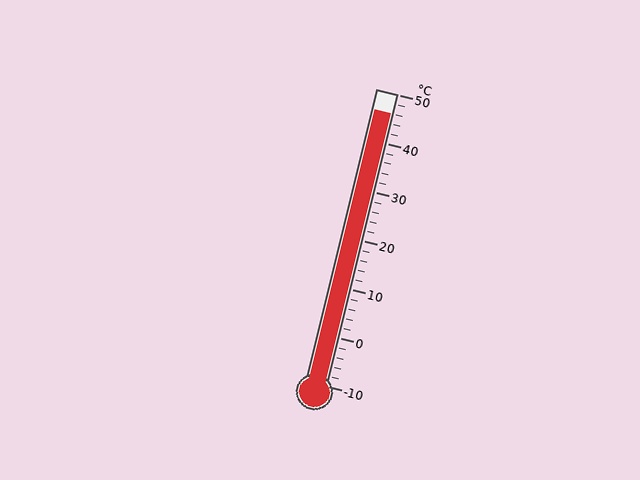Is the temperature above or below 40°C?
The temperature is above 40°C.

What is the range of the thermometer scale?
The thermometer scale ranges from -10°C to 50°C.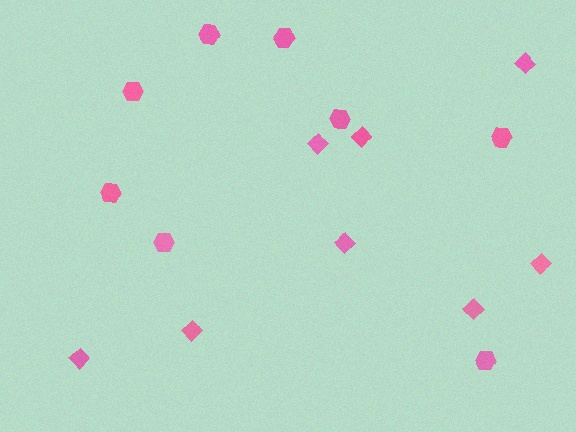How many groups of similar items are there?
There are 2 groups: one group of diamonds (8) and one group of hexagons (8).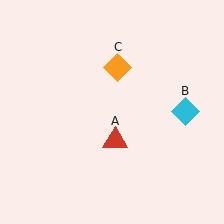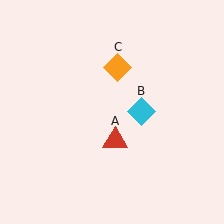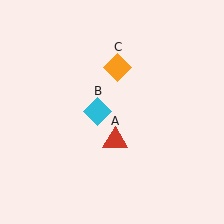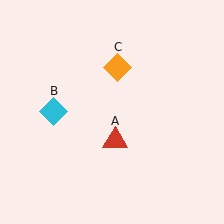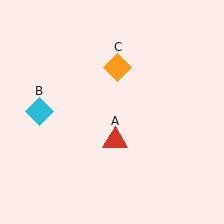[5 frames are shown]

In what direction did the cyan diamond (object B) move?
The cyan diamond (object B) moved left.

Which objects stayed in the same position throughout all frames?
Red triangle (object A) and orange diamond (object C) remained stationary.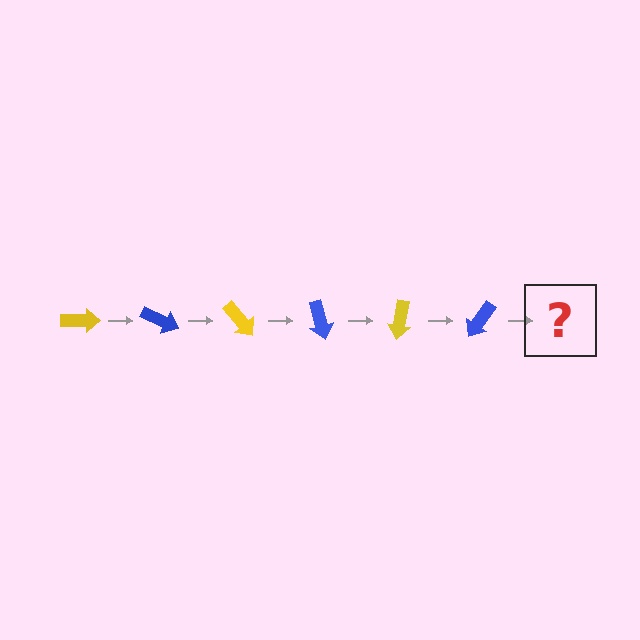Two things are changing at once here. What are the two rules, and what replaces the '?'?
The two rules are that it rotates 25 degrees each step and the color cycles through yellow and blue. The '?' should be a yellow arrow, rotated 150 degrees from the start.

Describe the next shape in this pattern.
It should be a yellow arrow, rotated 150 degrees from the start.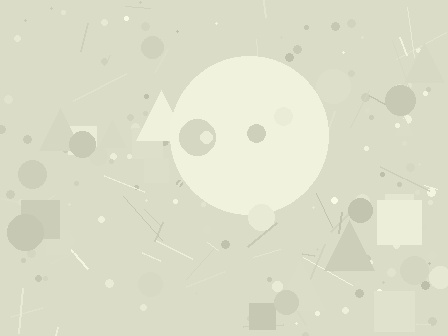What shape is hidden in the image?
A circle is hidden in the image.